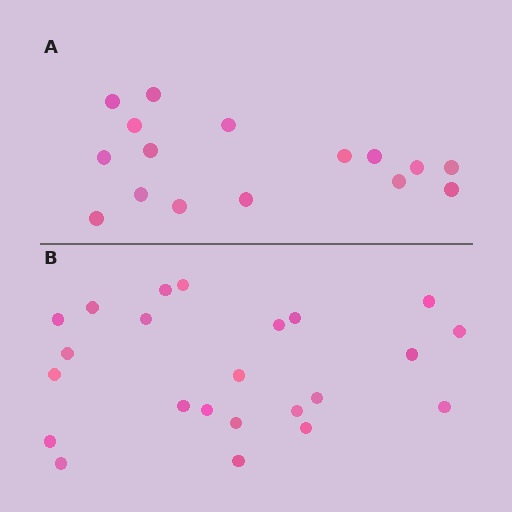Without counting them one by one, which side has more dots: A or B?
Region B (the bottom region) has more dots.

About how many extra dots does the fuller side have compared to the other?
Region B has roughly 8 or so more dots than region A.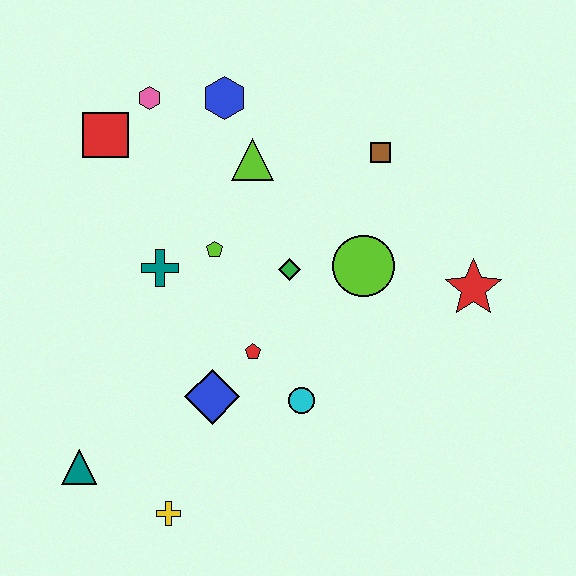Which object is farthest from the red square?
The red star is farthest from the red square.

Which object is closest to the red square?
The pink hexagon is closest to the red square.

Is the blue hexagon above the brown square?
Yes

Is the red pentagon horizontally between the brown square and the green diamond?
No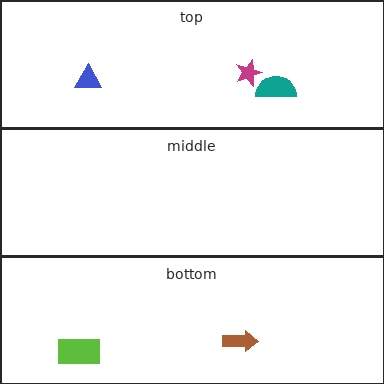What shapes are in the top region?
The blue triangle, the teal semicircle, the magenta star.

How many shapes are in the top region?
3.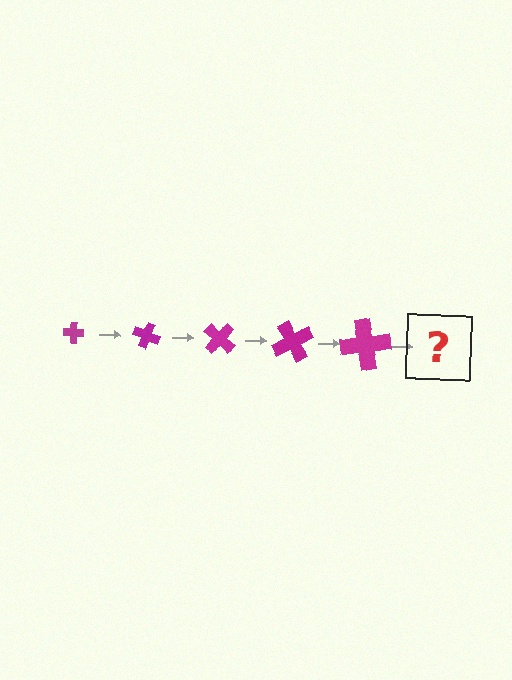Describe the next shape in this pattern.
It should be a cross, larger than the previous one and rotated 100 degrees from the start.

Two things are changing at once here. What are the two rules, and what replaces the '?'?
The two rules are that the cross grows larger each step and it rotates 20 degrees each step. The '?' should be a cross, larger than the previous one and rotated 100 degrees from the start.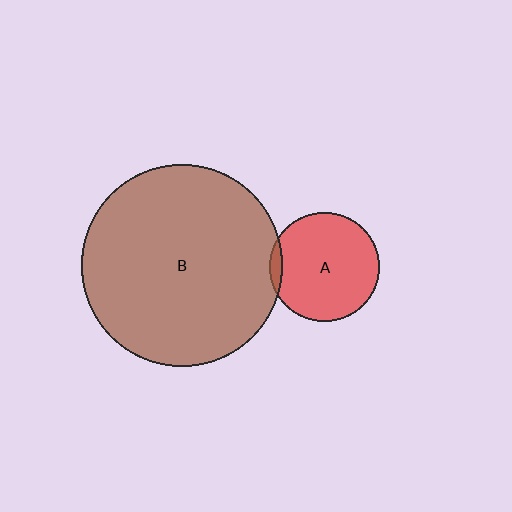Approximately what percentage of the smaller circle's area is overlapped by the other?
Approximately 5%.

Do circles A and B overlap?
Yes.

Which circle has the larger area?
Circle B (brown).